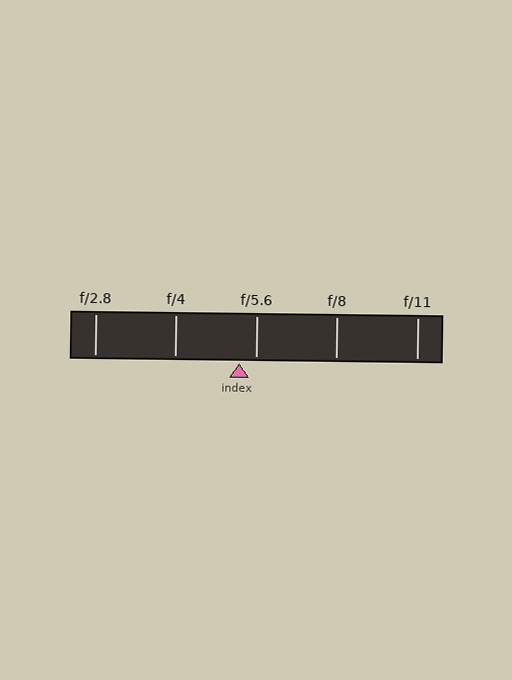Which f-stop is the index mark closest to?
The index mark is closest to f/5.6.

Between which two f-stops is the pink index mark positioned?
The index mark is between f/4 and f/5.6.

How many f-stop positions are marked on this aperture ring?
There are 5 f-stop positions marked.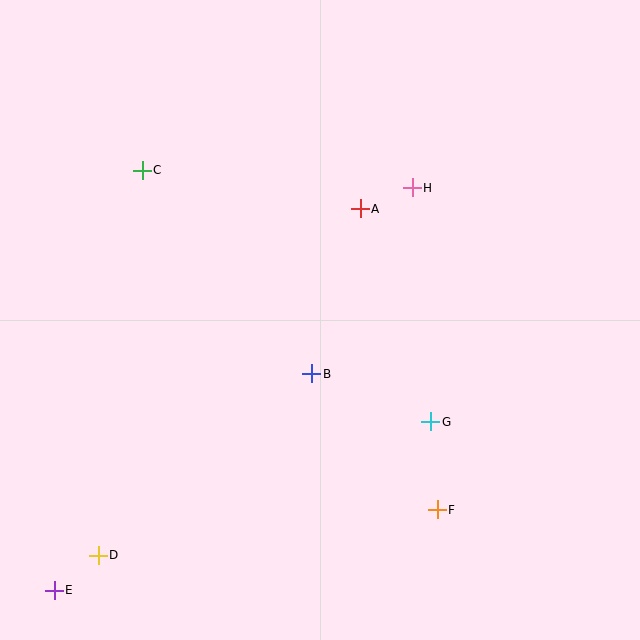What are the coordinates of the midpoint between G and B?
The midpoint between G and B is at (371, 398).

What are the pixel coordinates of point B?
Point B is at (312, 374).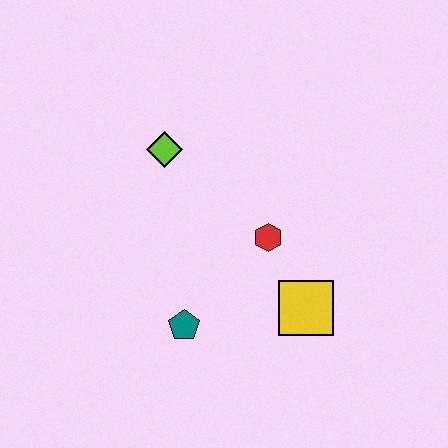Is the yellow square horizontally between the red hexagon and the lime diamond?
No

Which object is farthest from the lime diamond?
The yellow square is farthest from the lime diamond.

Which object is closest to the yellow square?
The red hexagon is closest to the yellow square.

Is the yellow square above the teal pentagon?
Yes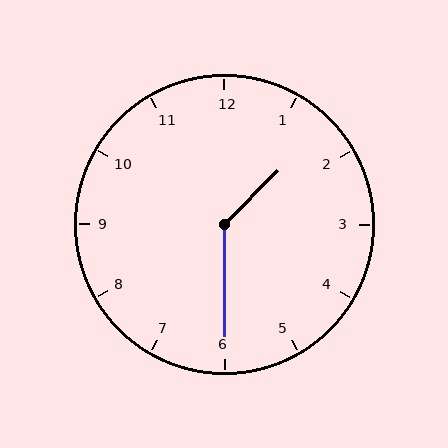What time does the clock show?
1:30.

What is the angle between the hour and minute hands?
Approximately 135 degrees.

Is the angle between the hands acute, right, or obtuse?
It is obtuse.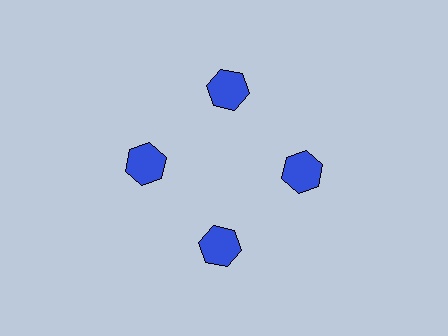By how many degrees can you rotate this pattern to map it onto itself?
The pattern maps onto itself every 90 degrees of rotation.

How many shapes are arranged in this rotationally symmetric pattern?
There are 4 shapes, arranged in 4 groups of 1.